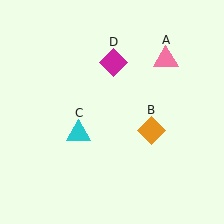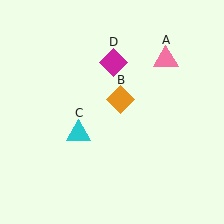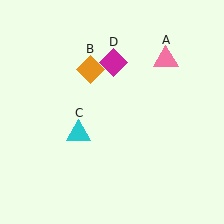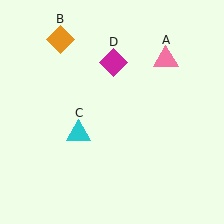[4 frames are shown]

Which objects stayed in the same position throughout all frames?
Pink triangle (object A) and cyan triangle (object C) and magenta diamond (object D) remained stationary.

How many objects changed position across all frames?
1 object changed position: orange diamond (object B).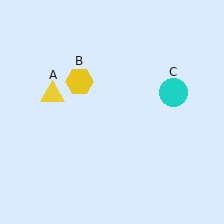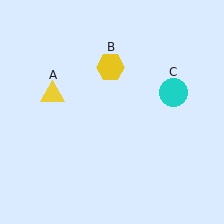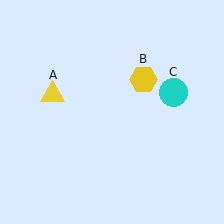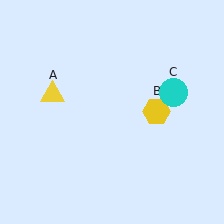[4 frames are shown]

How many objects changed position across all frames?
1 object changed position: yellow hexagon (object B).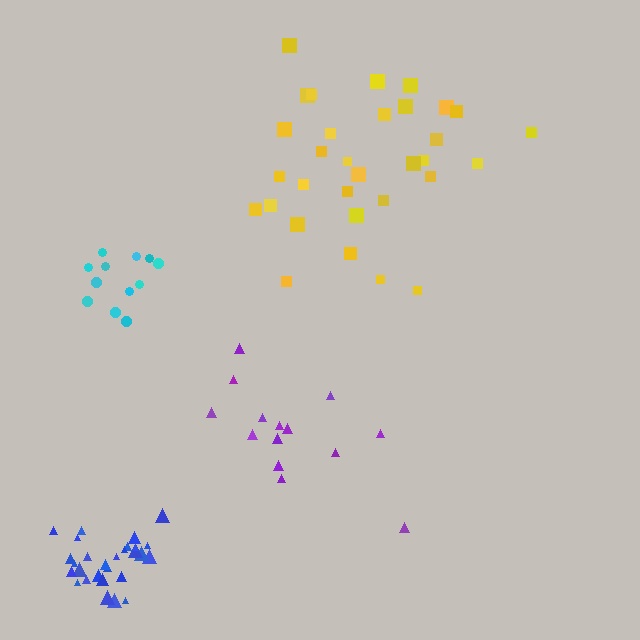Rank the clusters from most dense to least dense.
blue, cyan, yellow, purple.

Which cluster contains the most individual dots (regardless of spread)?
Yellow (32).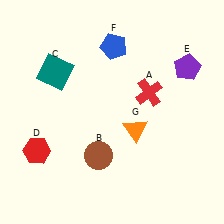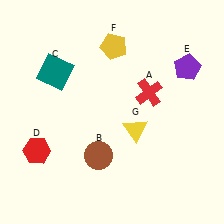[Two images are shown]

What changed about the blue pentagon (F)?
In Image 1, F is blue. In Image 2, it changed to yellow.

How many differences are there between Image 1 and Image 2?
There are 2 differences between the two images.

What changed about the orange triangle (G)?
In Image 1, G is orange. In Image 2, it changed to yellow.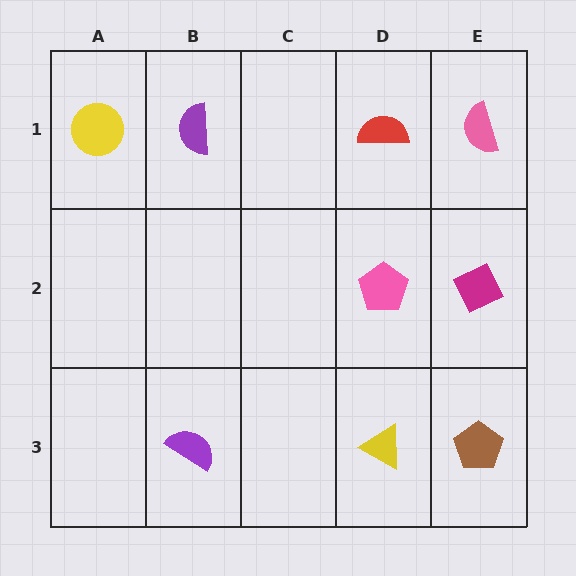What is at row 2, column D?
A pink pentagon.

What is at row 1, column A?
A yellow circle.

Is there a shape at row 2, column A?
No, that cell is empty.